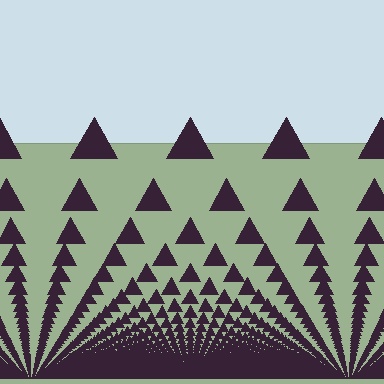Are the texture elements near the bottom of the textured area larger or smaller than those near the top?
Smaller. The gradient is inverted — elements near the bottom are smaller and denser.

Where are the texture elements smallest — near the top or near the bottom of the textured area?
Near the bottom.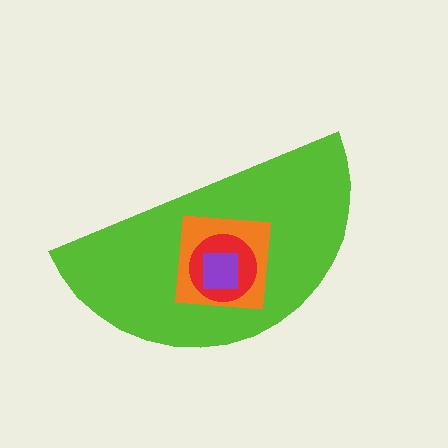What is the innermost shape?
The purple square.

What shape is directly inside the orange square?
The red circle.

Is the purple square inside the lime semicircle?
Yes.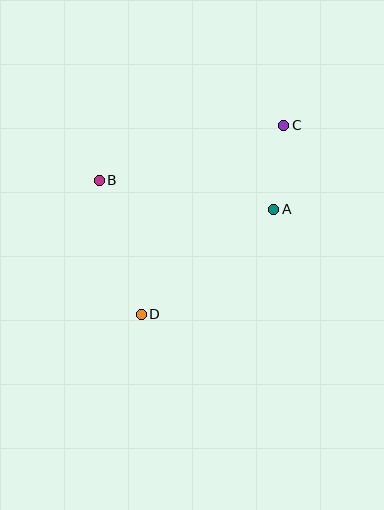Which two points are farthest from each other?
Points C and D are farthest from each other.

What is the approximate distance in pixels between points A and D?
The distance between A and D is approximately 169 pixels.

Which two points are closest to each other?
Points A and C are closest to each other.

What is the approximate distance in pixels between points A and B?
The distance between A and B is approximately 177 pixels.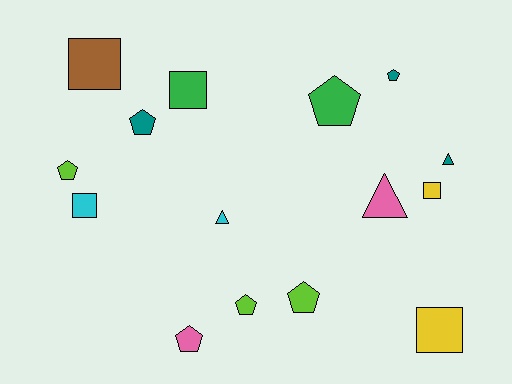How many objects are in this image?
There are 15 objects.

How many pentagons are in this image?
There are 7 pentagons.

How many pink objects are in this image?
There are 2 pink objects.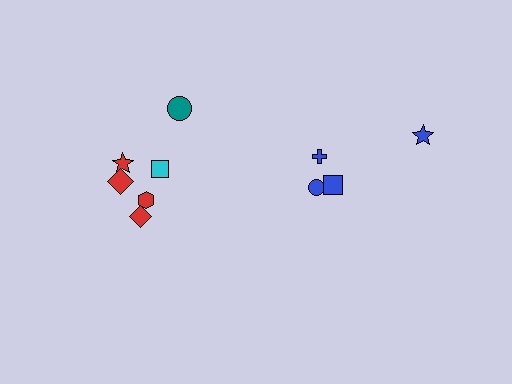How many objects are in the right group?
There are 4 objects.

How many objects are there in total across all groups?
There are 10 objects.